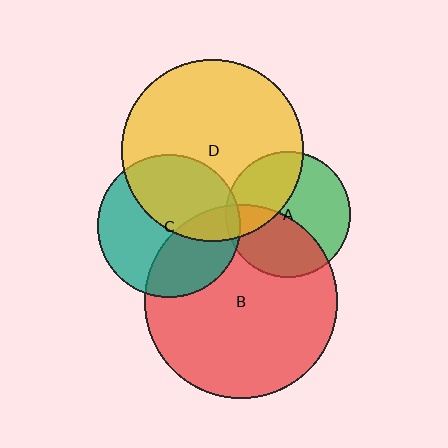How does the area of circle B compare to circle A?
Approximately 2.4 times.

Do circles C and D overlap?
Yes.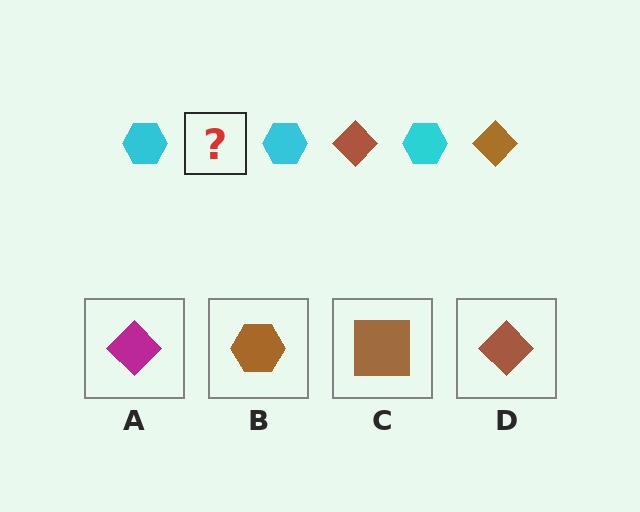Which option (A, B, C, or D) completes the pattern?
D.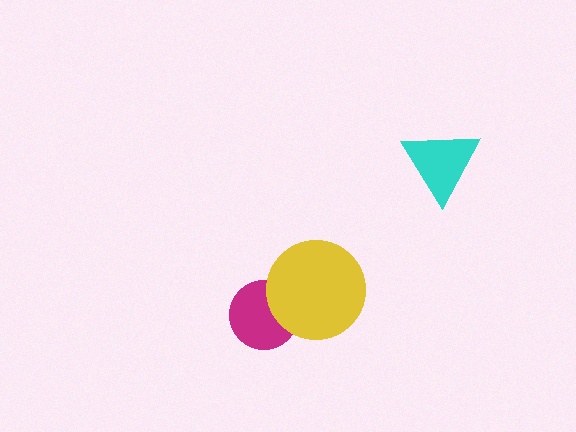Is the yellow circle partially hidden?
No, no other shape covers it.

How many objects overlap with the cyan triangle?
0 objects overlap with the cyan triangle.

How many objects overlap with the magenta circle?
1 object overlaps with the magenta circle.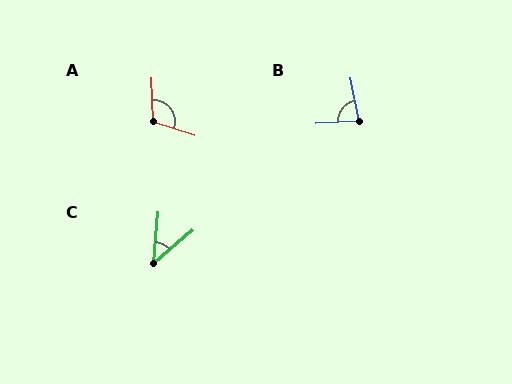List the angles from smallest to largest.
C (44°), B (81°), A (110°).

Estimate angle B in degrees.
Approximately 81 degrees.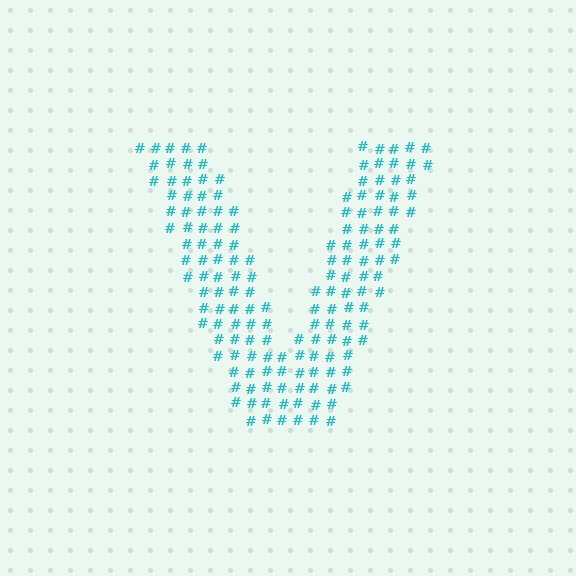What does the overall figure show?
The overall figure shows the letter V.